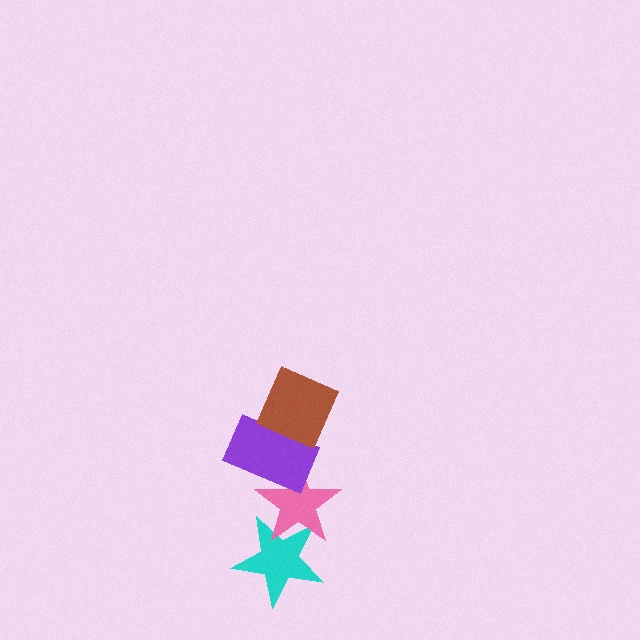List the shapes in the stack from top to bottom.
From top to bottom: the brown diamond, the purple rectangle, the pink star, the cyan star.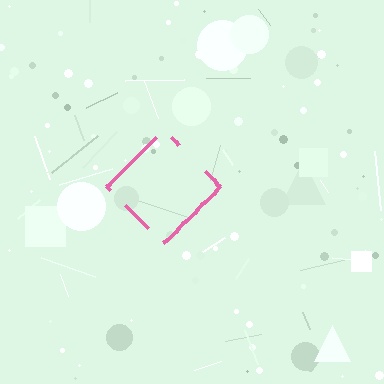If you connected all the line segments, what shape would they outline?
They would outline a diamond.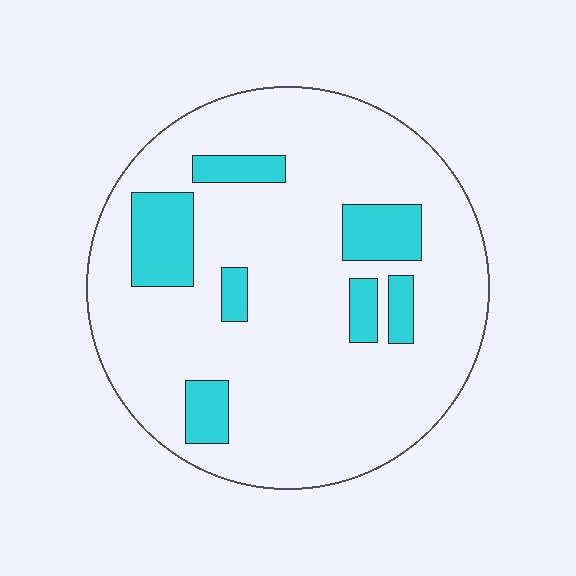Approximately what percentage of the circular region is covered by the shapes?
Approximately 15%.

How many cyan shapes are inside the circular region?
7.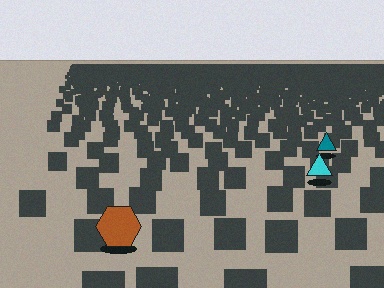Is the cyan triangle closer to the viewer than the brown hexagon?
No. The brown hexagon is closer — you can tell from the texture gradient: the ground texture is coarser near it.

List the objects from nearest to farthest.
From nearest to farthest: the brown hexagon, the cyan triangle, the teal triangle.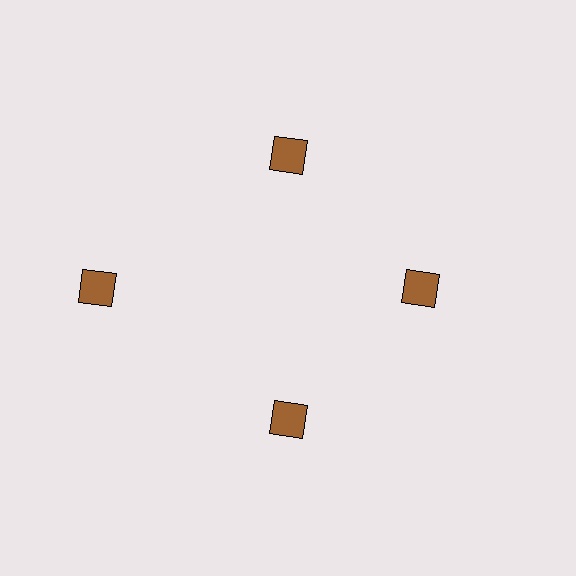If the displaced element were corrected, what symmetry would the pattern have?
It would have 4-fold rotational symmetry — the pattern would map onto itself every 90 degrees.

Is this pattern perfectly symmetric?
No. The 4 brown diamonds are arranged in a ring, but one element near the 9 o'clock position is pushed outward from the center, breaking the 4-fold rotational symmetry.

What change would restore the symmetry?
The symmetry would be restored by moving it inward, back onto the ring so that all 4 diamonds sit at equal angles and equal distance from the center.